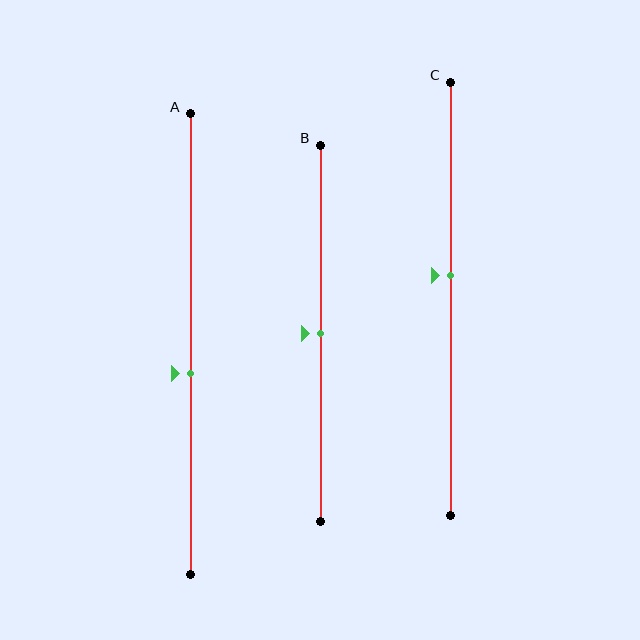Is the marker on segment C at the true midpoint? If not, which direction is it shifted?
No, the marker on segment C is shifted upward by about 5% of the segment length.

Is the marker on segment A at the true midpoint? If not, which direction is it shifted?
No, the marker on segment A is shifted downward by about 6% of the segment length.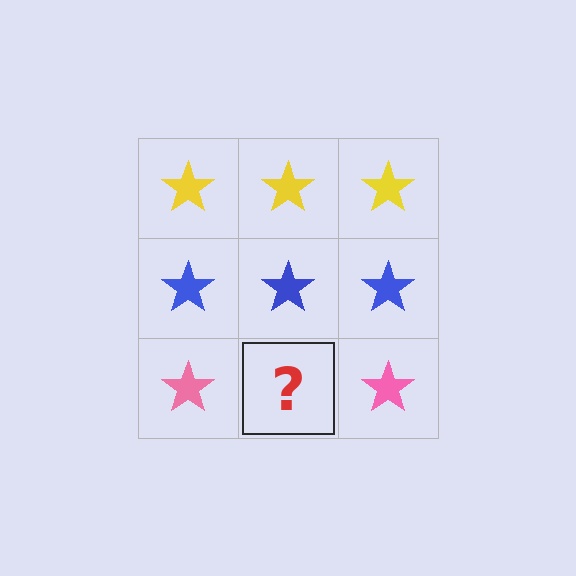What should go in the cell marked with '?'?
The missing cell should contain a pink star.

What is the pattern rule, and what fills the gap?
The rule is that each row has a consistent color. The gap should be filled with a pink star.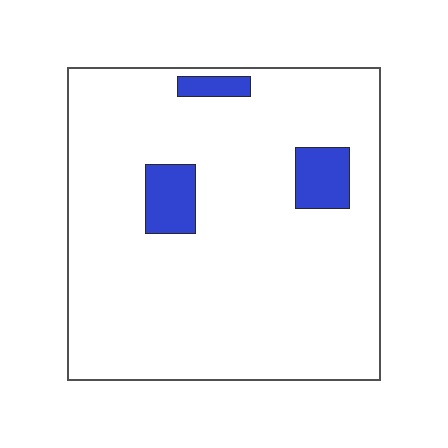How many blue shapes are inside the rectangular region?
3.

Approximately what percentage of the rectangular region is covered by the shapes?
Approximately 10%.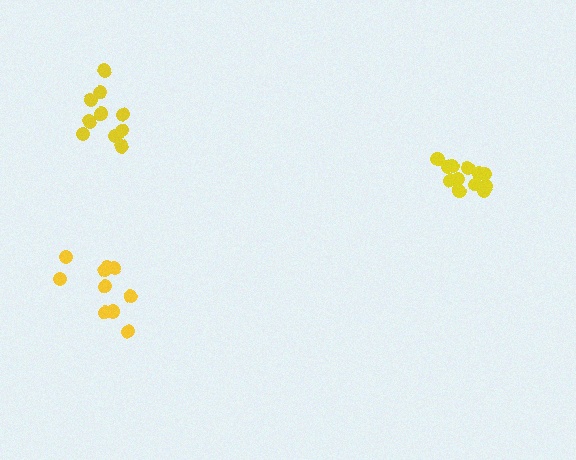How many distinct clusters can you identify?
There are 3 distinct clusters.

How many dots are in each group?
Group 1: 12 dots, Group 2: 10 dots, Group 3: 10 dots (32 total).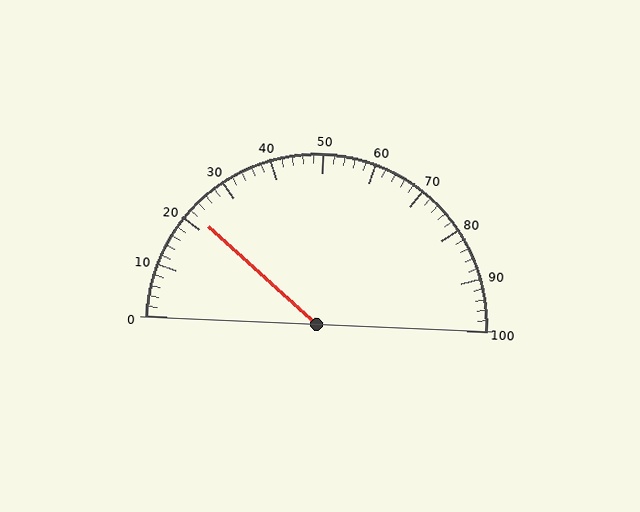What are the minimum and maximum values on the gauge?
The gauge ranges from 0 to 100.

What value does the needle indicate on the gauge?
The needle indicates approximately 22.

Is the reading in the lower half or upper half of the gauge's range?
The reading is in the lower half of the range (0 to 100).